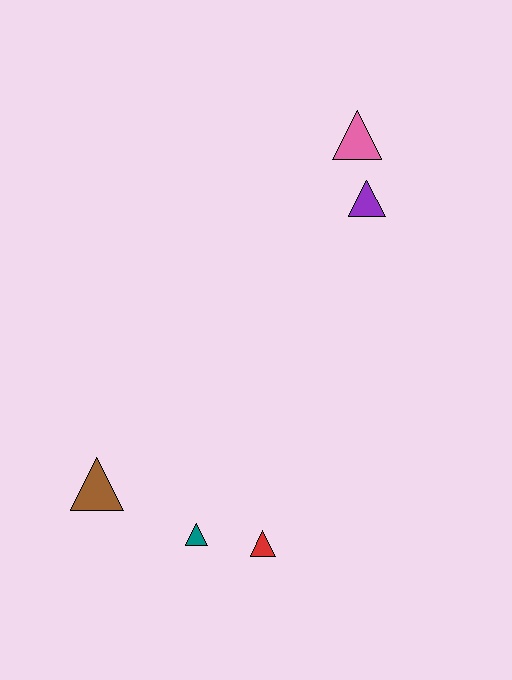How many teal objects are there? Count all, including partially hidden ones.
There is 1 teal object.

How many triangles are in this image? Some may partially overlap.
There are 5 triangles.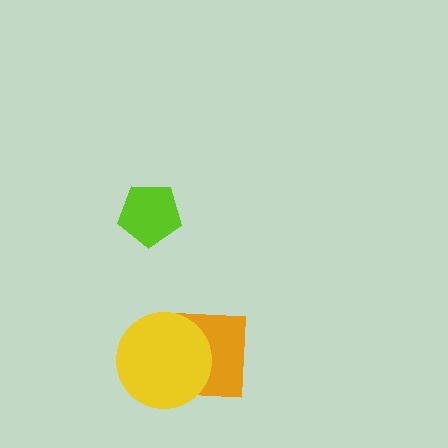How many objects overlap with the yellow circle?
1 object overlaps with the yellow circle.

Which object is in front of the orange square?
The yellow circle is in front of the orange square.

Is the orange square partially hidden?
Yes, it is partially covered by another shape.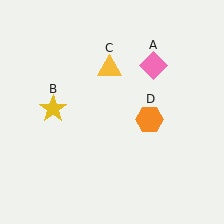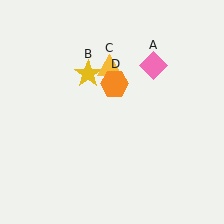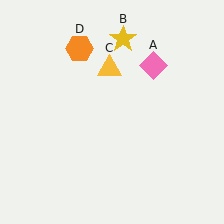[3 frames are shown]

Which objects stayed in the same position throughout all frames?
Pink diamond (object A) and yellow triangle (object C) remained stationary.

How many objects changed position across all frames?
2 objects changed position: yellow star (object B), orange hexagon (object D).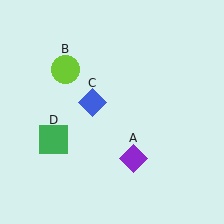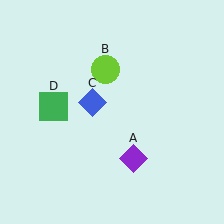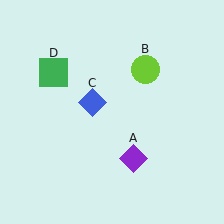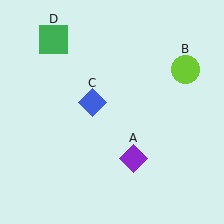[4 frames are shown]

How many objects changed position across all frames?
2 objects changed position: lime circle (object B), green square (object D).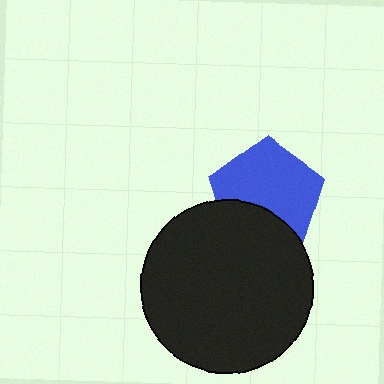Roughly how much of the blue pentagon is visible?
Most of it is visible (roughly 69%).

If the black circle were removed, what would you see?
You would see the complete blue pentagon.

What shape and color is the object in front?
The object in front is a black circle.